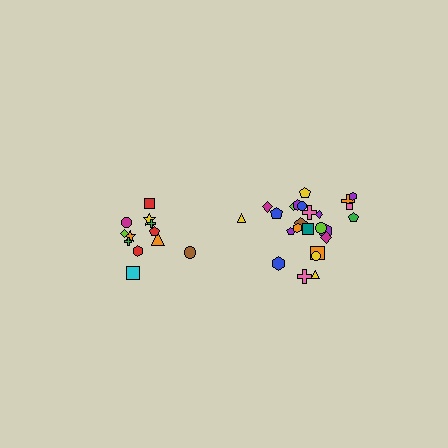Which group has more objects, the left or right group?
The right group.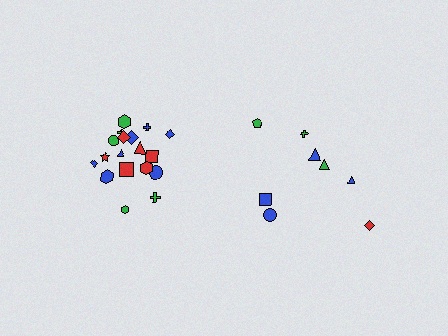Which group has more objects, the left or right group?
The left group.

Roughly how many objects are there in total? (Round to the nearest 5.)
Roughly 25 objects in total.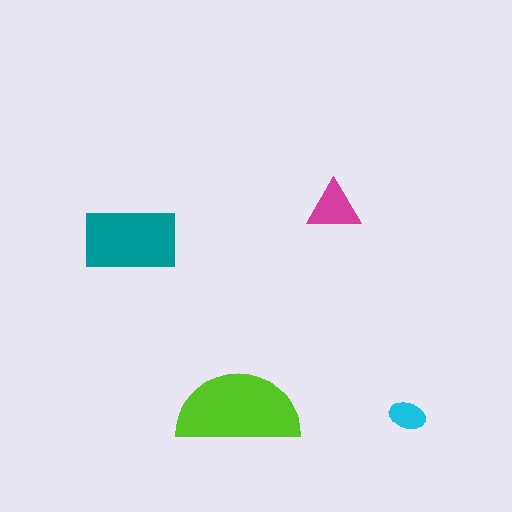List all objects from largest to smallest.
The lime semicircle, the teal rectangle, the magenta triangle, the cyan ellipse.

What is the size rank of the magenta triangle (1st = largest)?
3rd.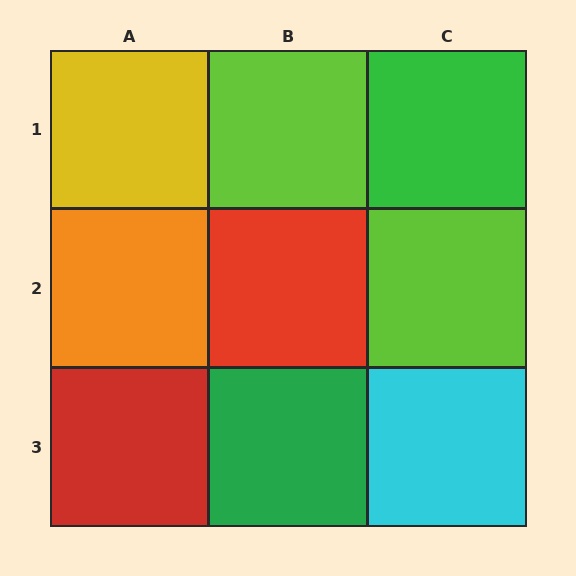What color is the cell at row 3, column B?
Green.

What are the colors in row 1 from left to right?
Yellow, lime, green.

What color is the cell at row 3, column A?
Red.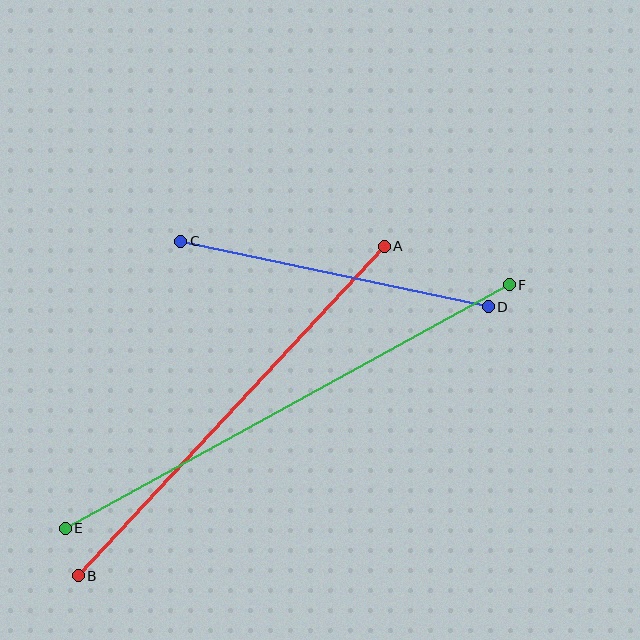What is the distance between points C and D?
The distance is approximately 315 pixels.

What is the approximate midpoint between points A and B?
The midpoint is at approximately (231, 411) pixels.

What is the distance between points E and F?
The distance is approximately 506 pixels.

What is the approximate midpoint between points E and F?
The midpoint is at approximately (287, 406) pixels.